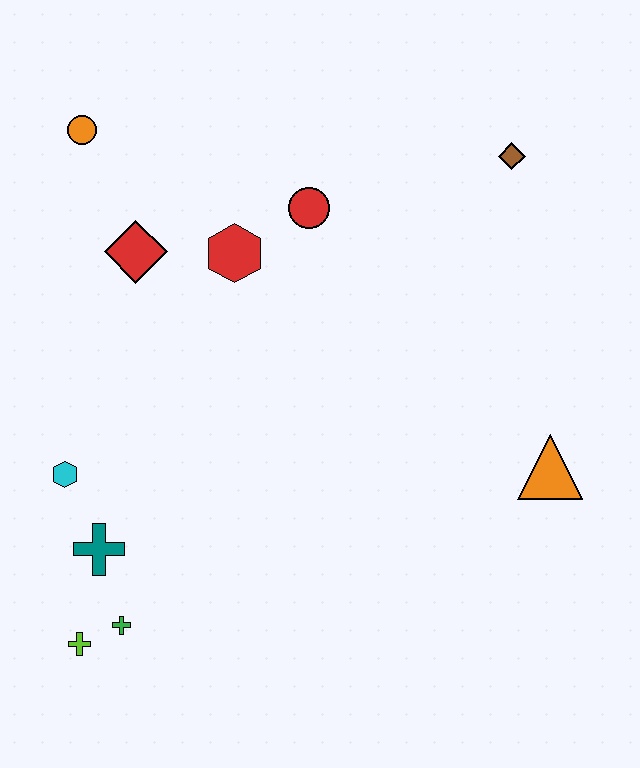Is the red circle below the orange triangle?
No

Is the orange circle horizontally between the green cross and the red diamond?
No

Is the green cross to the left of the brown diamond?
Yes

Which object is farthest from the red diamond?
The orange triangle is farthest from the red diamond.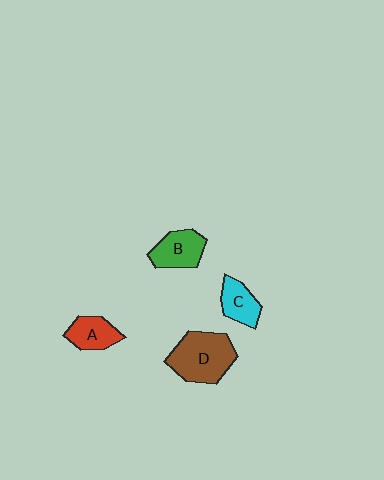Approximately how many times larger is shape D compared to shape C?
Approximately 1.9 times.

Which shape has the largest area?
Shape D (brown).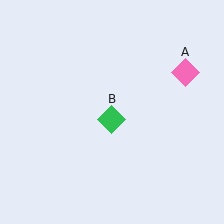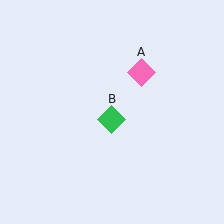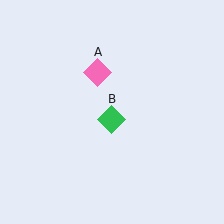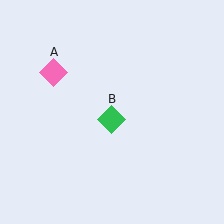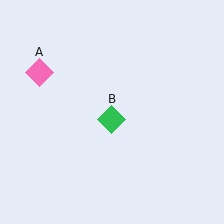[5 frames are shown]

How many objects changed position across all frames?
1 object changed position: pink diamond (object A).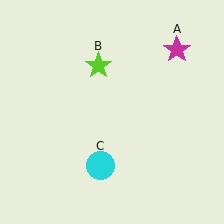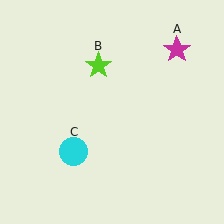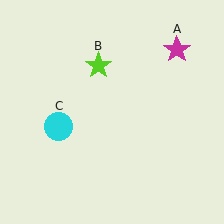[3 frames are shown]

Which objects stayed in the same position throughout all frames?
Magenta star (object A) and lime star (object B) remained stationary.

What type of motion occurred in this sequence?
The cyan circle (object C) rotated clockwise around the center of the scene.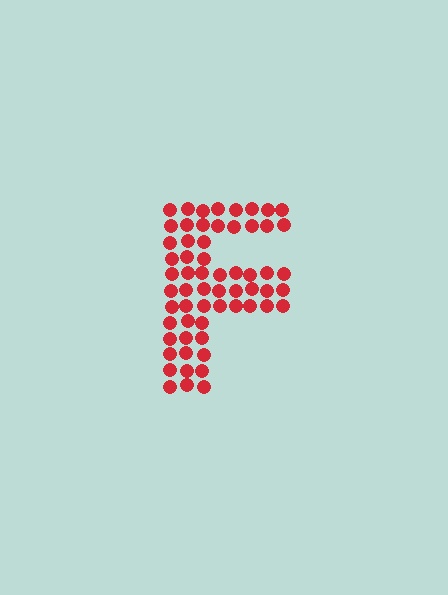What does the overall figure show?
The overall figure shows the letter F.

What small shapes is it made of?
It is made of small circles.